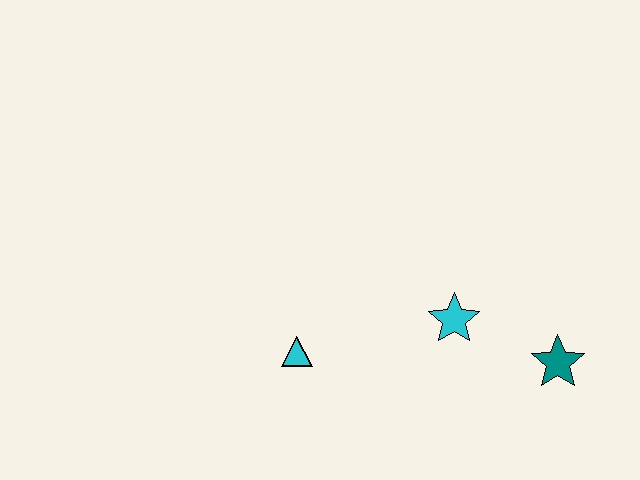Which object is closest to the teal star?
The cyan star is closest to the teal star.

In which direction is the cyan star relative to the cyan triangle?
The cyan star is to the right of the cyan triangle.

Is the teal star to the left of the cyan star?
No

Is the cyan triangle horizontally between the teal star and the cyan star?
No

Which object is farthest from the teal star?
The cyan triangle is farthest from the teal star.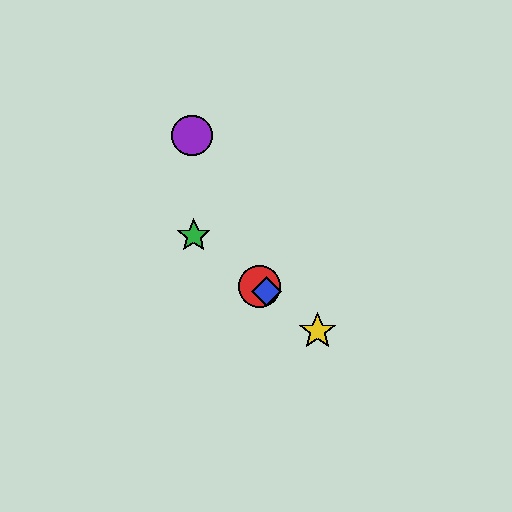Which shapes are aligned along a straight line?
The red circle, the blue diamond, the green star, the yellow star are aligned along a straight line.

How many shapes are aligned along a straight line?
4 shapes (the red circle, the blue diamond, the green star, the yellow star) are aligned along a straight line.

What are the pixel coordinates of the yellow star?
The yellow star is at (318, 331).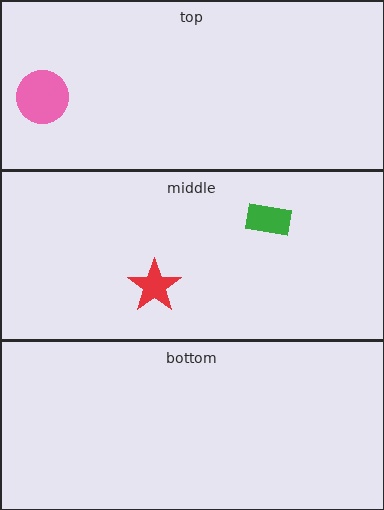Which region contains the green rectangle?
The middle region.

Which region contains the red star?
The middle region.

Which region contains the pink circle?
The top region.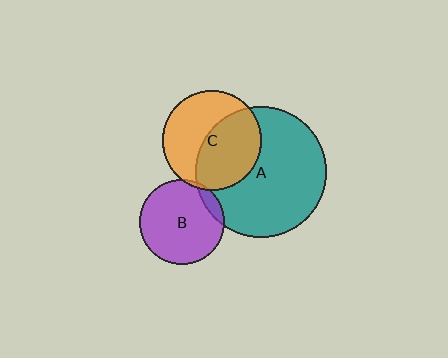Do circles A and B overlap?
Yes.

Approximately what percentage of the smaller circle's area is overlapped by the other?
Approximately 10%.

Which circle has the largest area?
Circle A (teal).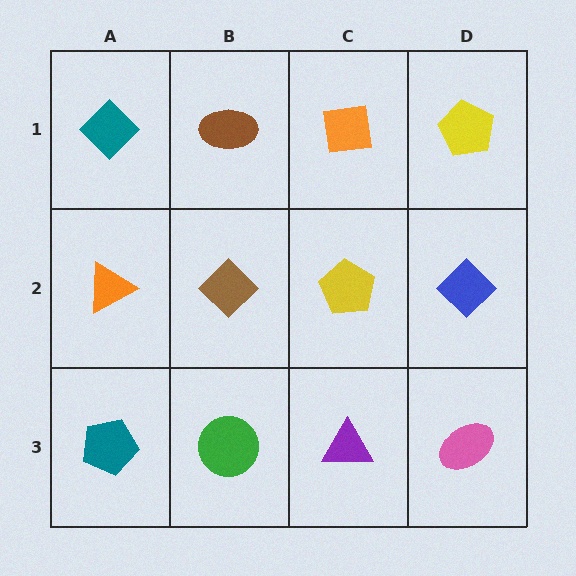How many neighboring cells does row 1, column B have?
3.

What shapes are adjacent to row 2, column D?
A yellow pentagon (row 1, column D), a pink ellipse (row 3, column D), a yellow pentagon (row 2, column C).